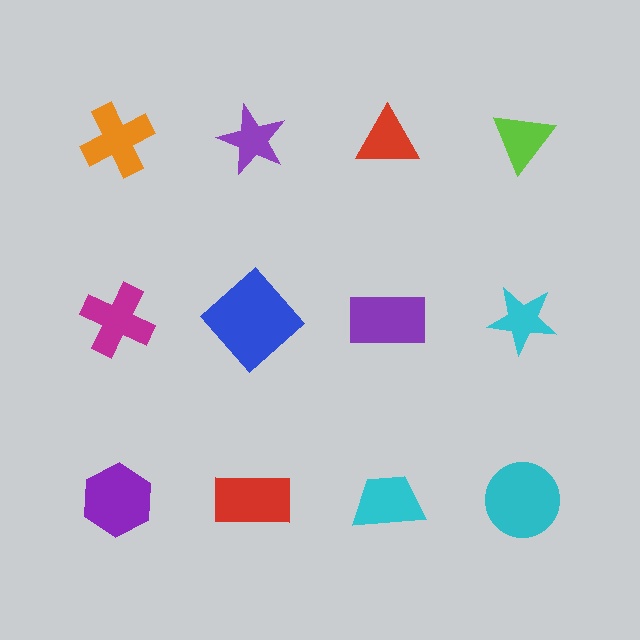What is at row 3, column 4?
A cyan circle.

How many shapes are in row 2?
4 shapes.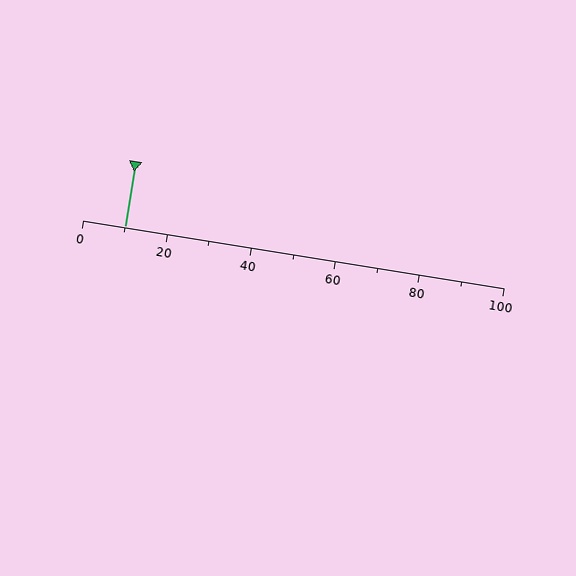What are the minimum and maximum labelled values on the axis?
The axis runs from 0 to 100.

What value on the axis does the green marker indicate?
The marker indicates approximately 10.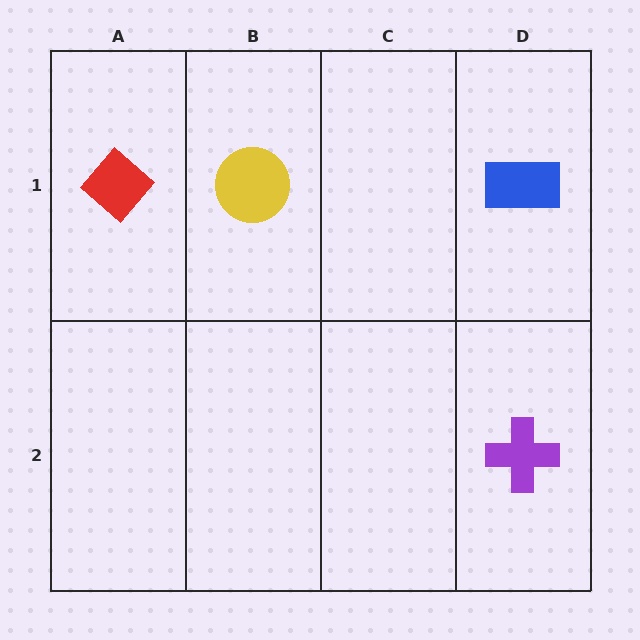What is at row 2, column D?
A purple cross.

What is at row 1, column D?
A blue rectangle.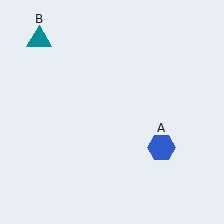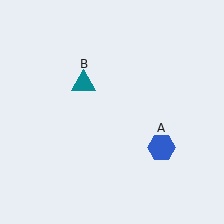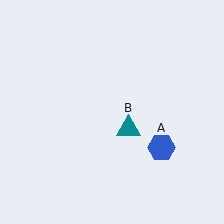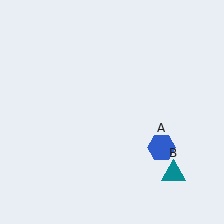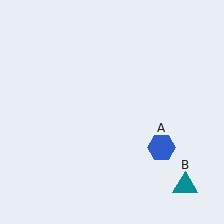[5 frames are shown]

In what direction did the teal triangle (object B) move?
The teal triangle (object B) moved down and to the right.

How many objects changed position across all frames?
1 object changed position: teal triangle (object B).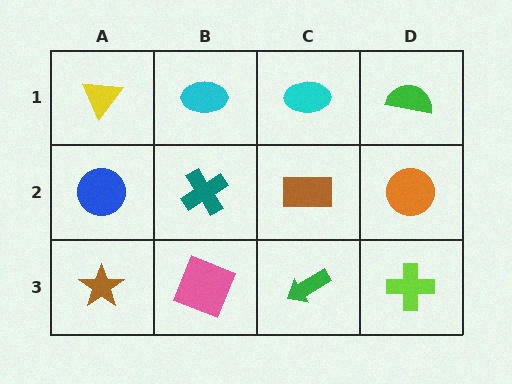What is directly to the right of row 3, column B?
A green arrow.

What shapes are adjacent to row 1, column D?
An orange circle (row 2, column D), a cyan ellipse (row 1, column C).